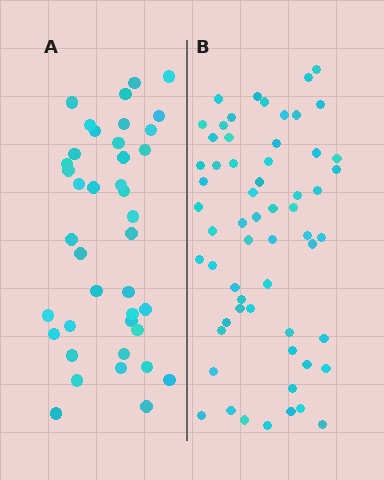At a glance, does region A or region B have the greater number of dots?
Region B (the right region) has more dots.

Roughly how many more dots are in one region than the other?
Region B has approximately 20 more dots than region A.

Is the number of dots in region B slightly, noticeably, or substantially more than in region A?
Region B has substantially more. The ratio is roughly 1.5 to 1.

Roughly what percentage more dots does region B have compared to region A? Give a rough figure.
About 50% more.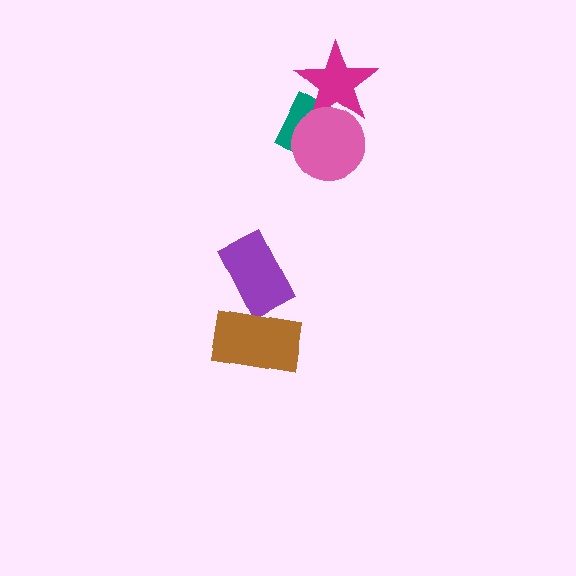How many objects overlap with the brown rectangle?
1 object overlaps with the brown rectangle.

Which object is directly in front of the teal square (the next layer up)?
The magenta star is directly in front of the teal square.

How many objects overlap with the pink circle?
2 objects overlap with the pink circle.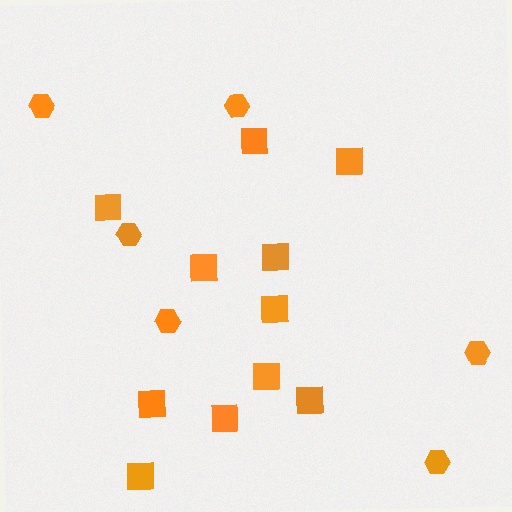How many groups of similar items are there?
There are 2 groups: one group of squares (11) and one group of hexagons (6).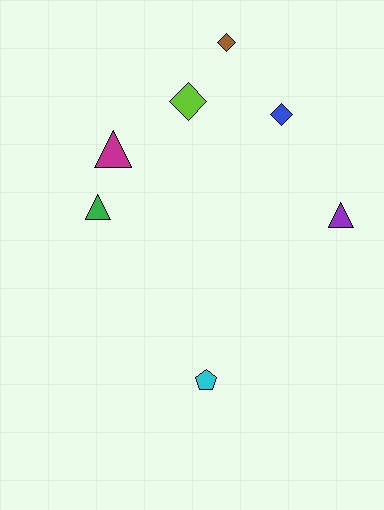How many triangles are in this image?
There are 3 triangles.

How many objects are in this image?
There are 7 objects.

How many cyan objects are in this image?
There is 1 cyan object.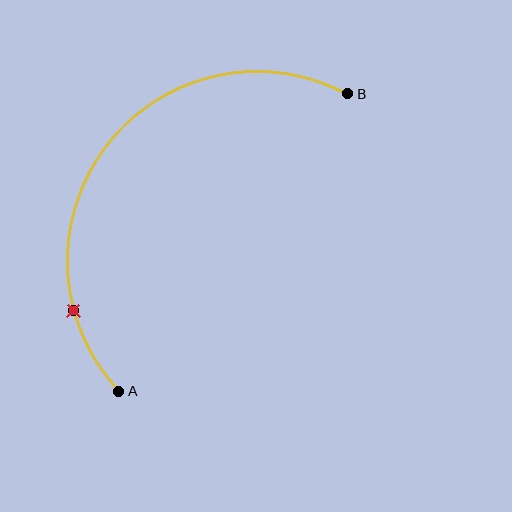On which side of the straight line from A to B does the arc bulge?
The arc bulges above and to the left of the straight line connecting A and B.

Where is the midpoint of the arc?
The arc midpoint is the point on the curve farthest from the straight line joining A and B. It sits above and to the left of that line.